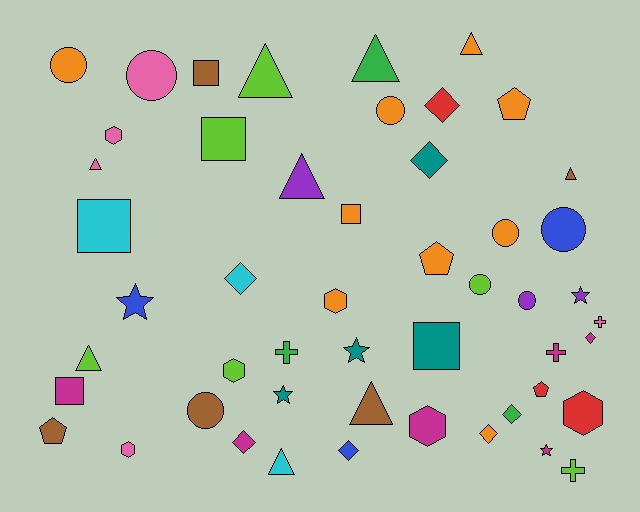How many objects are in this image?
There are 50 objects.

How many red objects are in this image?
There are 3 red objects.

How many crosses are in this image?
There are 4 crosses.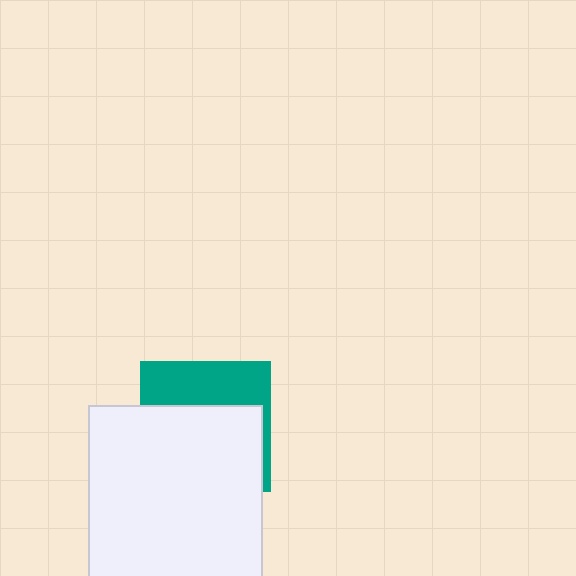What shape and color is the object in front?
The object in front is a white square.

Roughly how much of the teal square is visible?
A small part of it is visible (roughly 38%).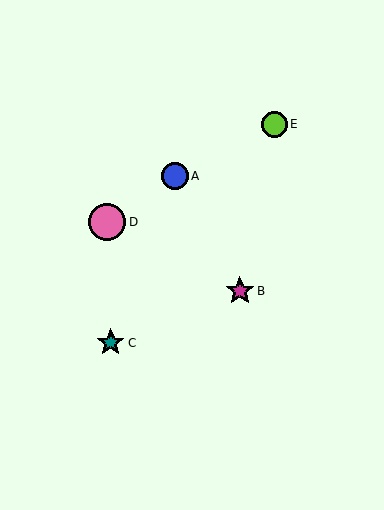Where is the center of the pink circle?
The center of the pink circle is at (107, 222).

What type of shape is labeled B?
Shape B is a magenta star.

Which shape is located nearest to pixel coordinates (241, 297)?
The magenta star (labeled B) at (240, 291) is nearest to that location.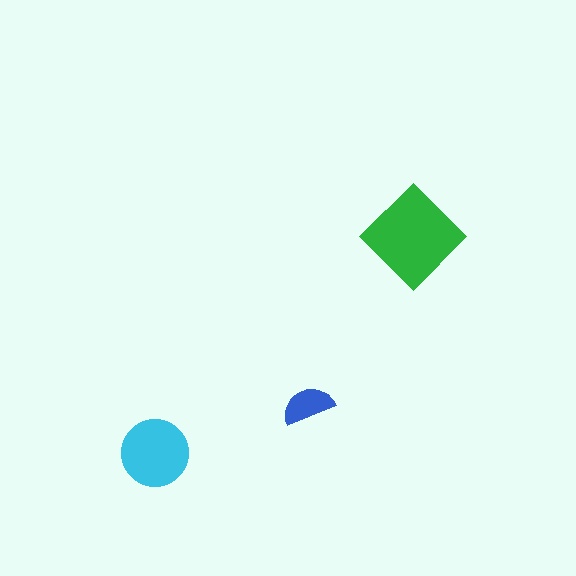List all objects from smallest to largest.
The blue semicircle, the cyan circle, the green diamond.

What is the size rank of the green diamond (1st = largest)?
1st.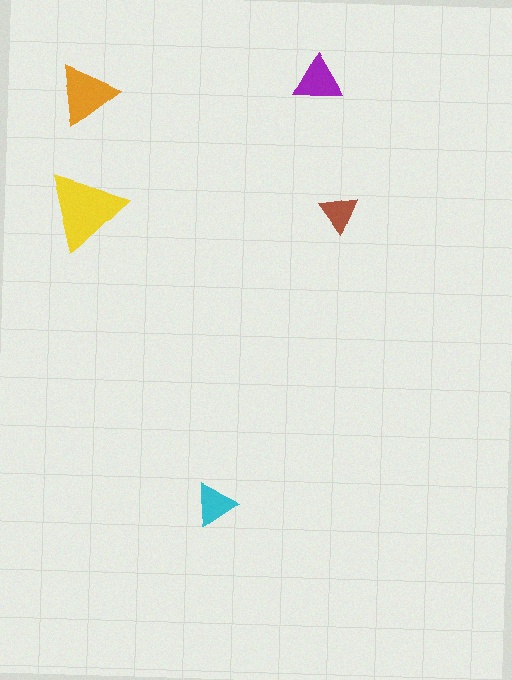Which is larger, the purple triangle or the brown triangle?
The purple one.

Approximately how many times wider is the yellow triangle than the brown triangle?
About 2 times wider.